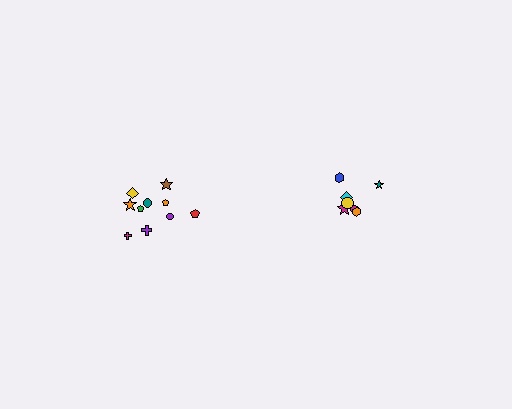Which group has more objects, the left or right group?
The left group.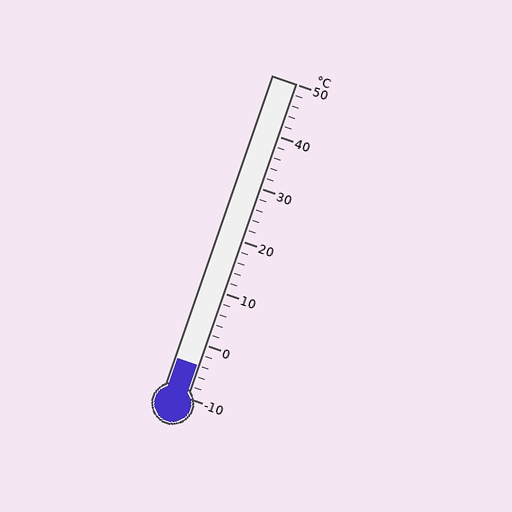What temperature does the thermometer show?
The thermometer shows approximately -4°C.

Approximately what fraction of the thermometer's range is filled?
The thermometer is filled to approximately 10% of its range.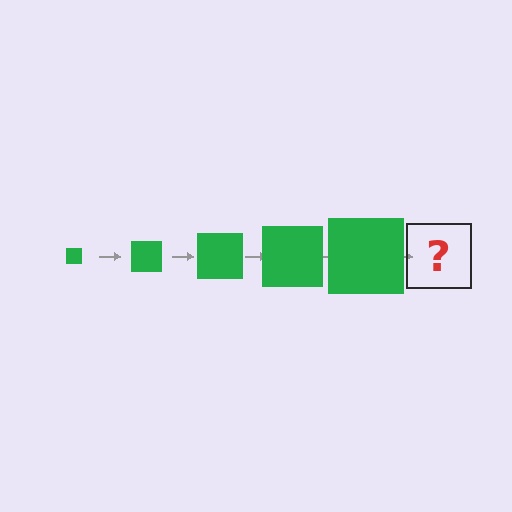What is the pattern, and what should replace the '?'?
The pattern is that the square gets progressively larger each step. The '?' should be a green square, larger than the previous one.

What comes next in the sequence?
The next element should be a green square, larger than the previous one.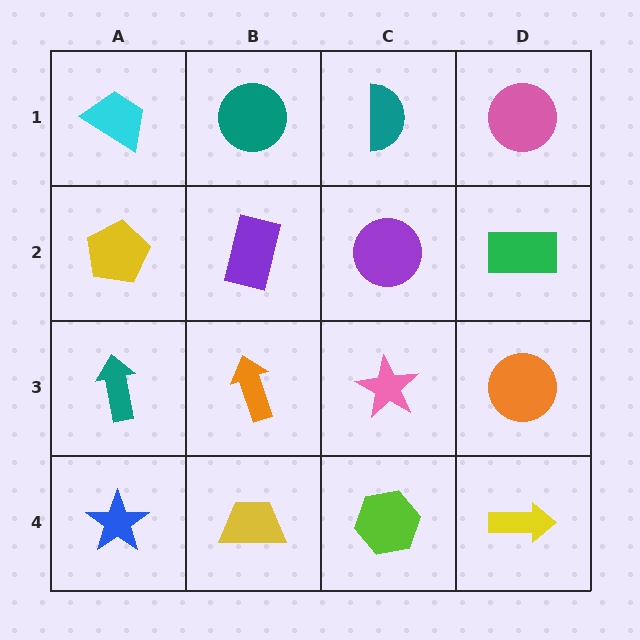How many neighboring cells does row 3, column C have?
4.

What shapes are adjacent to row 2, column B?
A teal circle (row 1, column B), an orange arrow (row 3, column B), a yellow pentagon (row 2, column A), a purple circle (row 2, column C).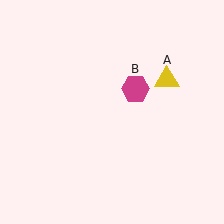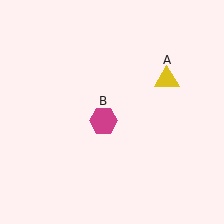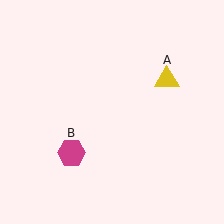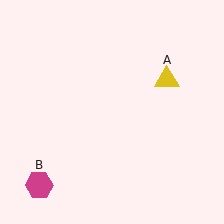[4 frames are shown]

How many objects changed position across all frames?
1 object changed position: magenta hexagon (object B).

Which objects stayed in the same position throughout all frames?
Yellow triangle (object A) remained stationary.